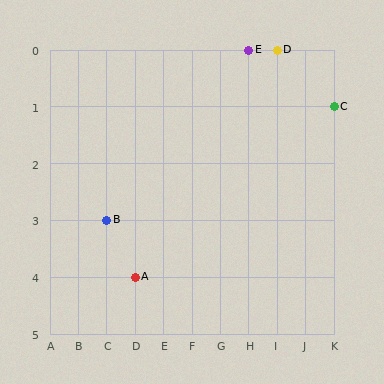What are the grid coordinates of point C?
Point C is at grid coordinates (K, 1).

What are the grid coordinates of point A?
Point A is at grid coordinates (D, 4).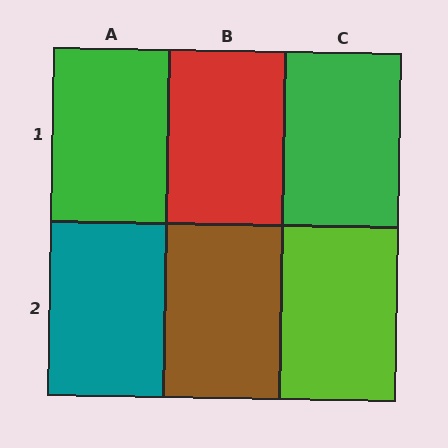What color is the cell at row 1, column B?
Red.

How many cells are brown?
1 cell is brown.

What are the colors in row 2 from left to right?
Teal, brown, lime.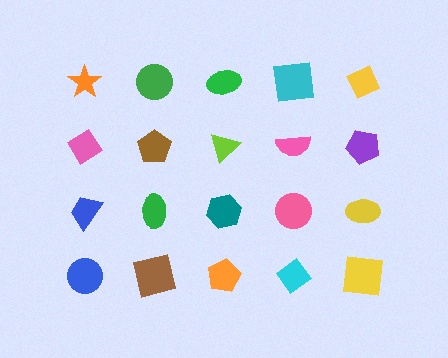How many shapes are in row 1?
5 shapes.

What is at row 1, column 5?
A yellow diamond.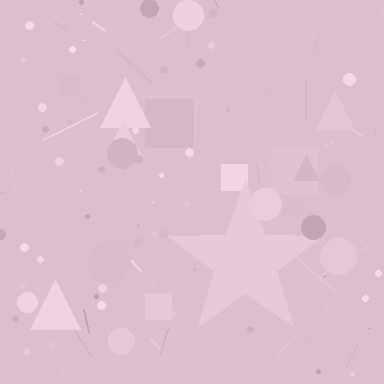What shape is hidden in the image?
A star is hidden in the image.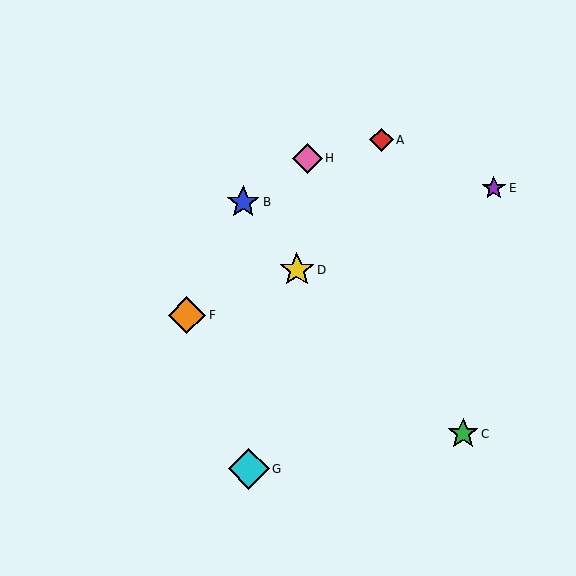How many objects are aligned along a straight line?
3 objects (D, E, F) are aligned along a straight line.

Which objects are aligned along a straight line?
Objects D, E, F are aligned along a straight line.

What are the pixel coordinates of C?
Object C is at (463, 434).